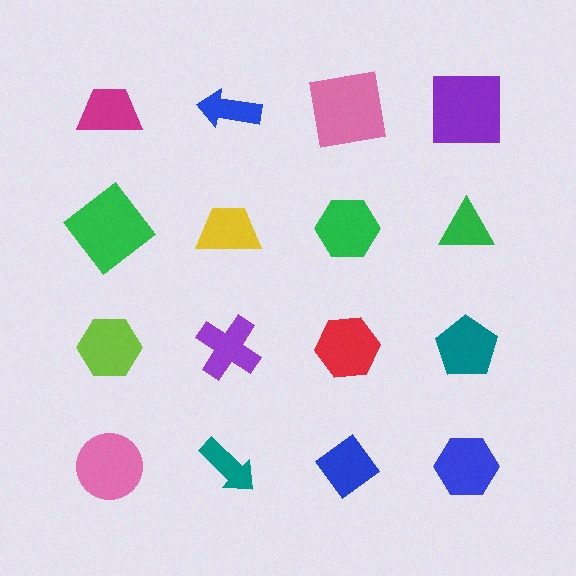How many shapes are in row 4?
4 shapes.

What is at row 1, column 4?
A purple square.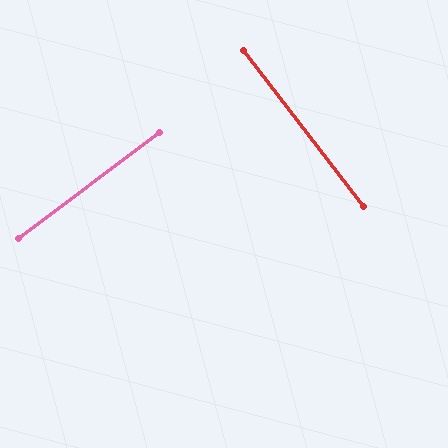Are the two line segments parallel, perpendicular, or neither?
Perpendicular — they meet at approximately 89°.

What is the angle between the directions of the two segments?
Approximately 89 degrees.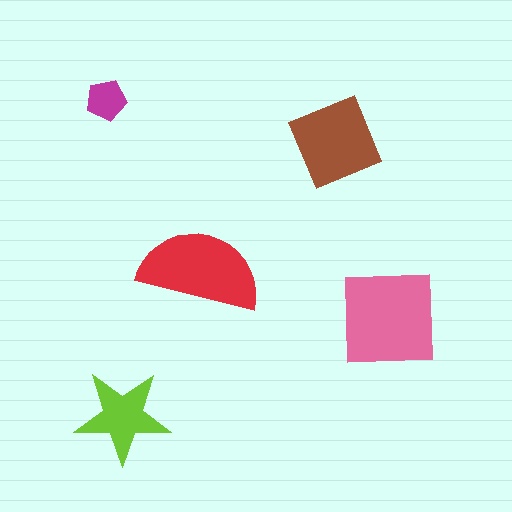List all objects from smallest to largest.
The magenta pentagon, the lime star, the brown square, the red semicircle, the pink square.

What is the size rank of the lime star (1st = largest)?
4th.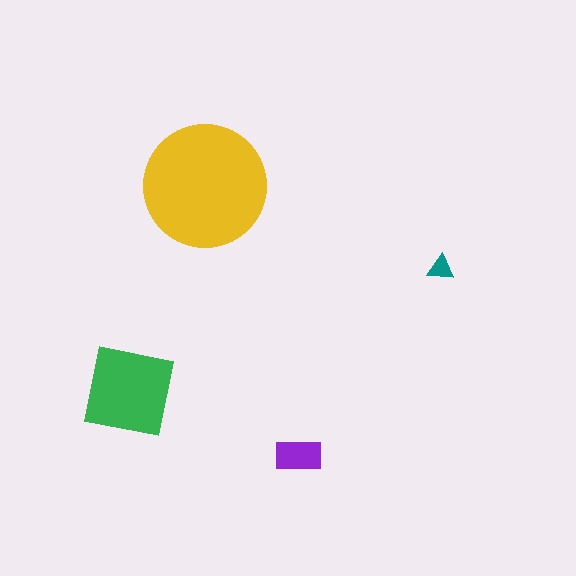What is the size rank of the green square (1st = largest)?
2nd.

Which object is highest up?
The yellow circle is topmost.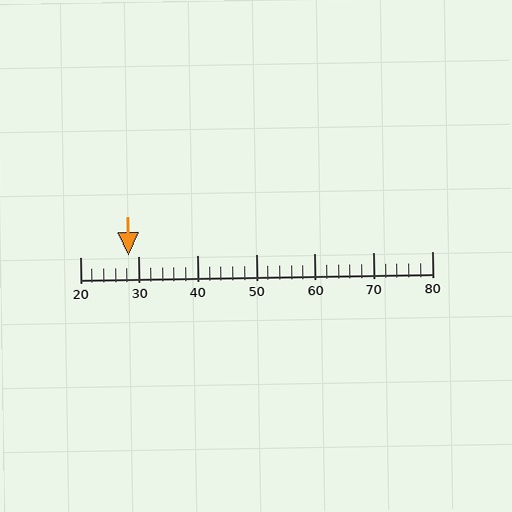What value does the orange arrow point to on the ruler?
The orange arrow points to approximately 28.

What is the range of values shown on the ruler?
The ruler shows values from 20 to 80.